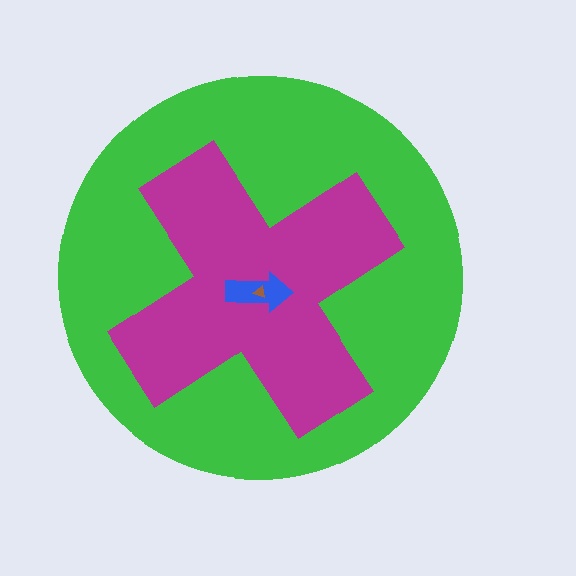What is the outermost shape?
The green circle.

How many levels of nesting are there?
4.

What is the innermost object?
The brown triangle.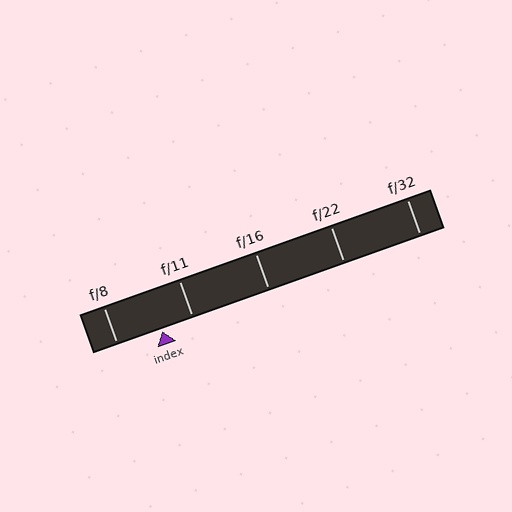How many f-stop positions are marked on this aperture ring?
There are 5 f-stop positions marked.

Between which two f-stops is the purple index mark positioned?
The index mark is between f/8 and f/11.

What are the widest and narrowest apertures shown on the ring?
The widest aperture shown is f/8 and the narrowest is f/32.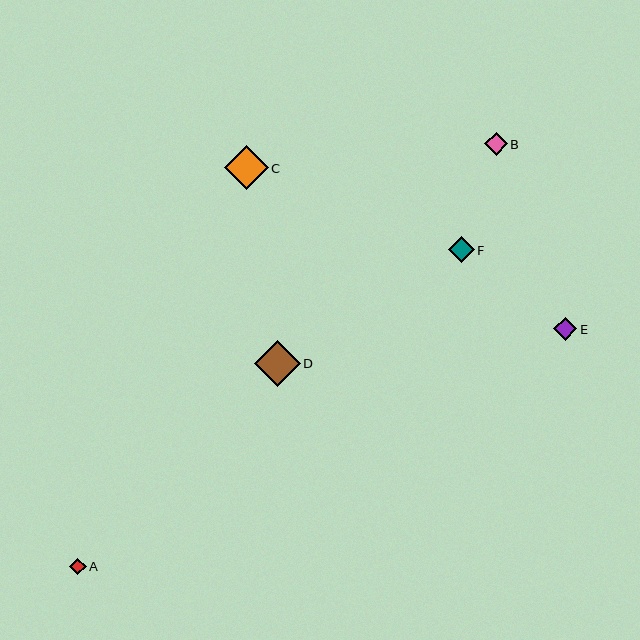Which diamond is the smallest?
Diamond A is the smallest with a size of approximately 16 pixels.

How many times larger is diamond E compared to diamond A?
Diamond E is approximately 1.4 times the size of diamond A.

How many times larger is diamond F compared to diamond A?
Diamond F is approximately 1.6 times the size of diamond A.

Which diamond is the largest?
Diamond D is the largest with a size of approximately 46 pixels.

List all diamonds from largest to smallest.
From largest to smallest: D, C, F, E, B, A.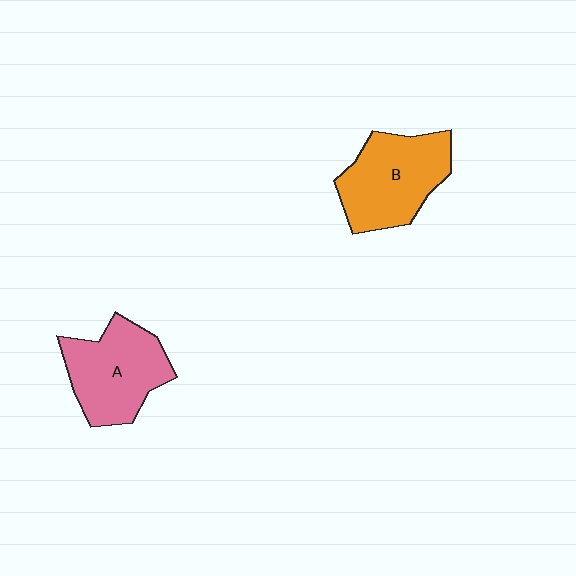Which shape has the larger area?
Shape B (orange).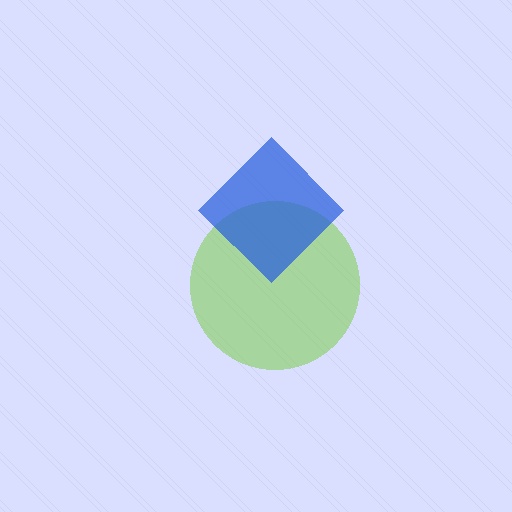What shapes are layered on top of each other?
The layered shapes are: a lime circle, a blue diamond.